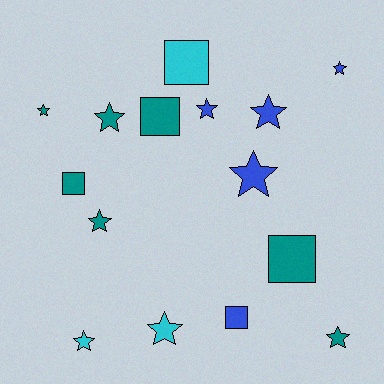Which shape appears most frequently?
Star, with 10 objects.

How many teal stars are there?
There are 4 teal stars.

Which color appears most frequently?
Teal, with 7 objects.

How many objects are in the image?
There are 15 objects.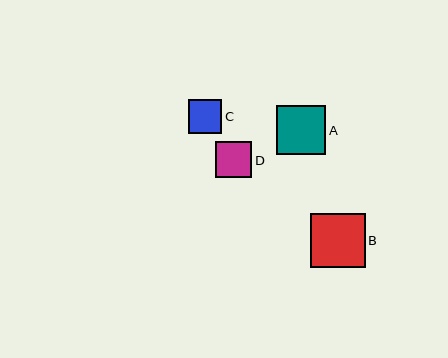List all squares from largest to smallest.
From largest to smallest: B, A, D, C.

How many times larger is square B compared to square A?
Square B is approximately 1.1 times the size of square A.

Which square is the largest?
Square B is the largest with a size of approximately 55 pixels.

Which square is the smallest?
Square C is the smallest with a size of approximately 33 pixels.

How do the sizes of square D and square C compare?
Square D and square C are approximately the same size.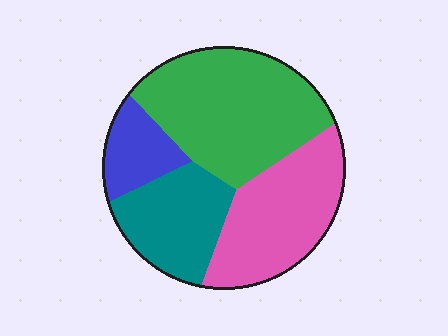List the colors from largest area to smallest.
From largest to smallest: green, pink, teal, blue.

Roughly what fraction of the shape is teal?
Teal takes up between a sixth and a third of the shape.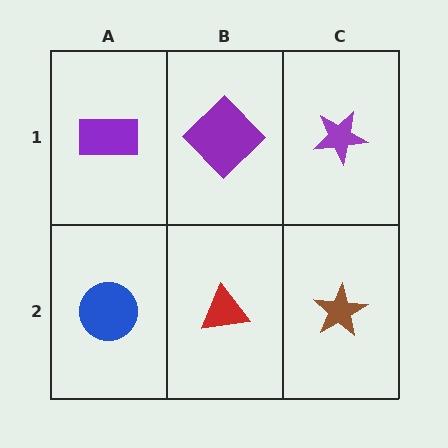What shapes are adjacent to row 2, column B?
A purple diamond (row 1, column B), a blue circle (row 2, column A), a brown star (row 2, column C).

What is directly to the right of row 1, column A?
A purple diamond.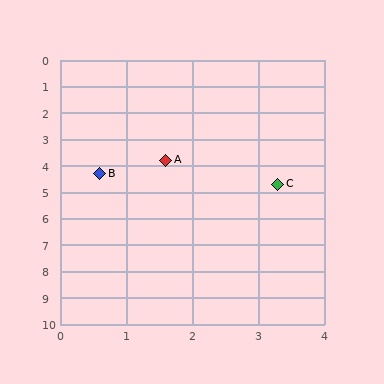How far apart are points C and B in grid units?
Points C and B are about 2.7 grid units apart.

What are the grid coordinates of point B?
Point B is at approximately (0.6, 4.3).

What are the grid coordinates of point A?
Point A is at approximately (1.6, 3.8).